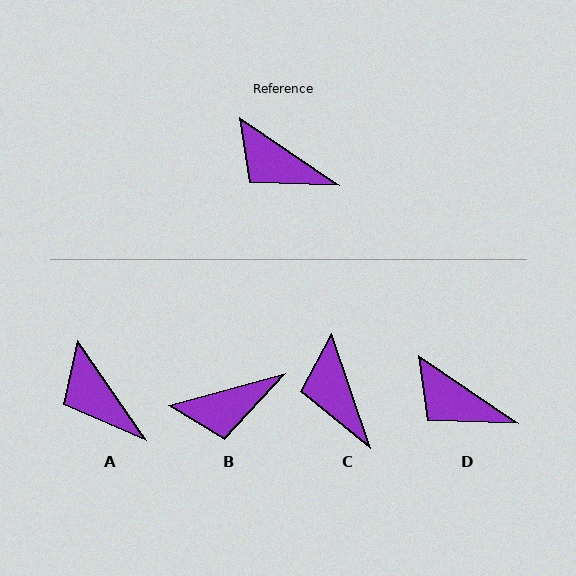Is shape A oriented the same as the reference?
No, it is off by about 21 degrees.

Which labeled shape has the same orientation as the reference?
D.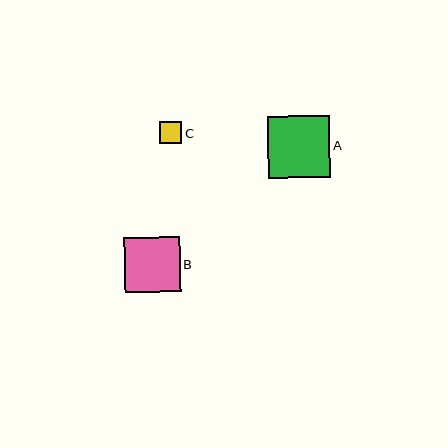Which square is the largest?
Square A is the largest with a size of approximately 62 pixels.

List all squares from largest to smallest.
From largest to smallest: A, B, C.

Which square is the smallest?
Square C is the smallest with a size of approximately 22 pixels.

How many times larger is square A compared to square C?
Square A is approximately 2.9 times the size of square C.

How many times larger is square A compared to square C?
Square A is approximately 2.9 times the size of square C.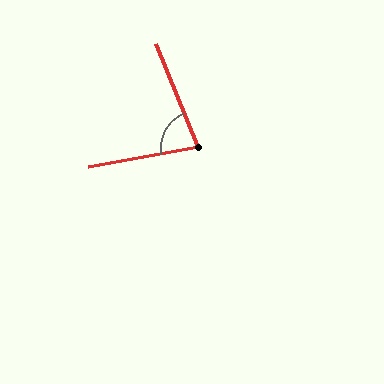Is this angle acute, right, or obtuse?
It is acute.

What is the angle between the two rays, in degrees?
Approximately 78 degrees.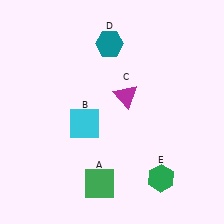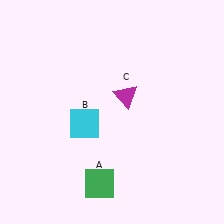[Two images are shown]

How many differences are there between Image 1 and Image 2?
There are 2 differences between the two images.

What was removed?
The green hexagon (E), the teal hexagon (D) were removed in Image 2.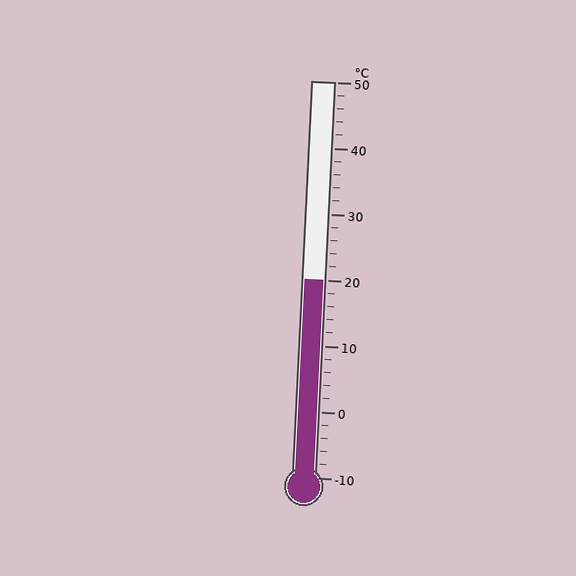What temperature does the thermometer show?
The thermometer shows approximately 20°C.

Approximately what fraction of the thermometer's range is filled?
The thermometer is filled to approximately 50% of its range.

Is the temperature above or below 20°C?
The temperature is at 20°C.